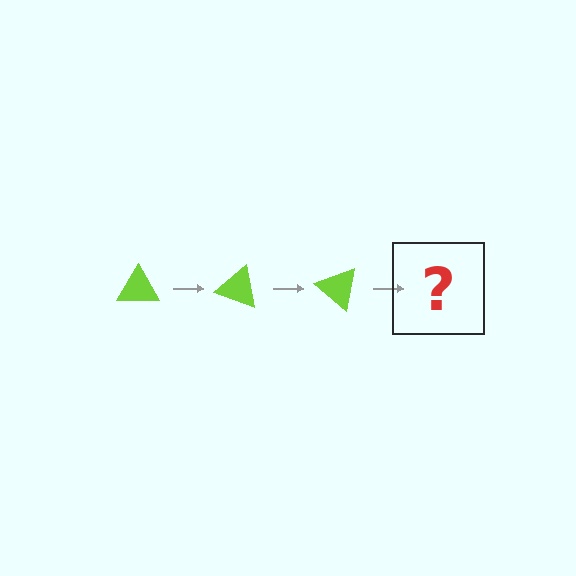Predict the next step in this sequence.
The next step is a lime triangle rotated 60 degrees.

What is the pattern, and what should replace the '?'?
The pattern is that the triangle rotates 20 degrees each step. The '?' should be a lime triangle rotated 60 degrees.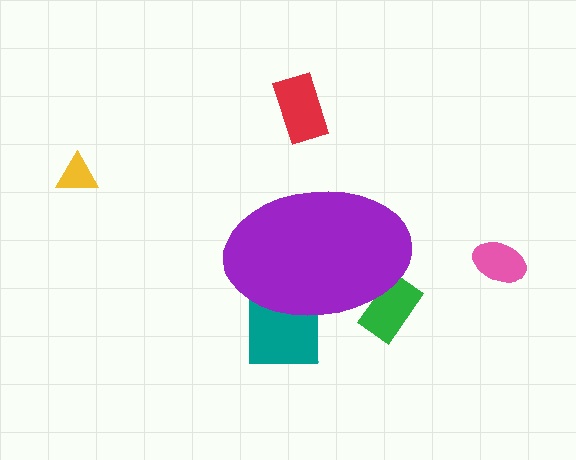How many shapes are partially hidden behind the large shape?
3 shapes are partially hidden.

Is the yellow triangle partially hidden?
No, the yellow triangle is fully visible.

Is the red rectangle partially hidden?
No, the red rectangle is fully visible.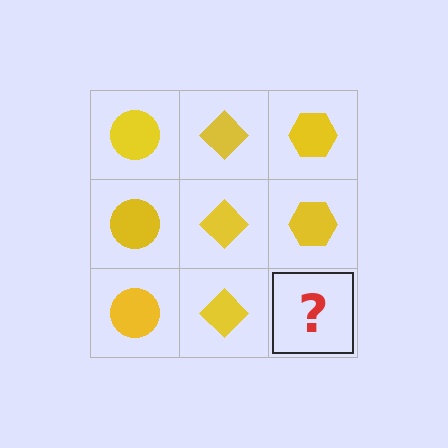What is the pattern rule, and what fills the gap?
The rule is that each column has a consistent shape. The gap should be filled with a yellow hexagon.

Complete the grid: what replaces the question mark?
The question mark should be replaced with a yellow hexagon.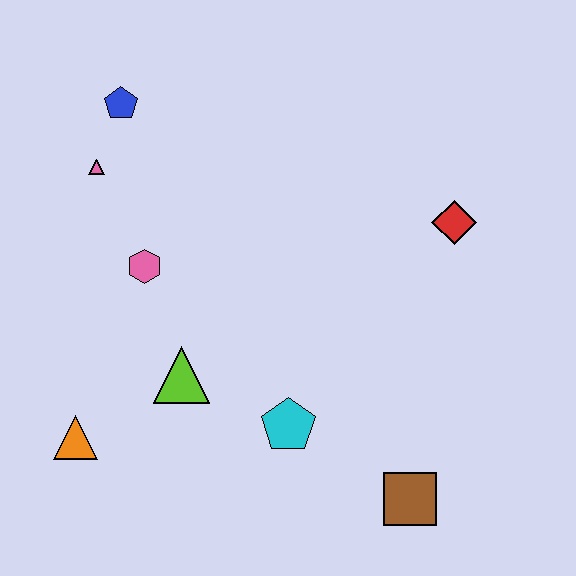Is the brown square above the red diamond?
No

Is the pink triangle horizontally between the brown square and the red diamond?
No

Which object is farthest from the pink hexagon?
The brown square is farthest from the pink hexagon.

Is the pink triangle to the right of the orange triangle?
Yes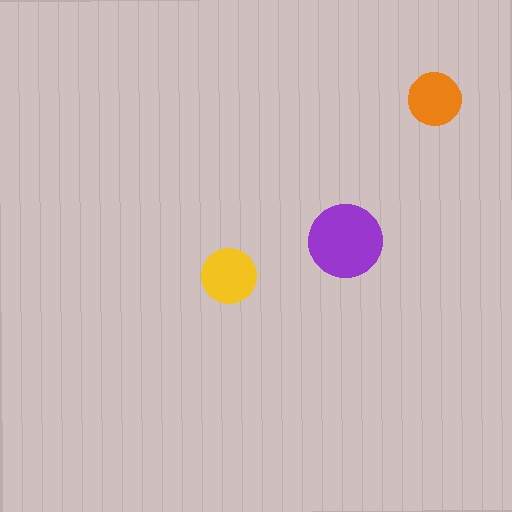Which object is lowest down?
The yellow circle is bottommost.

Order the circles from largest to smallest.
the purple one, the yellow one, the orange one.